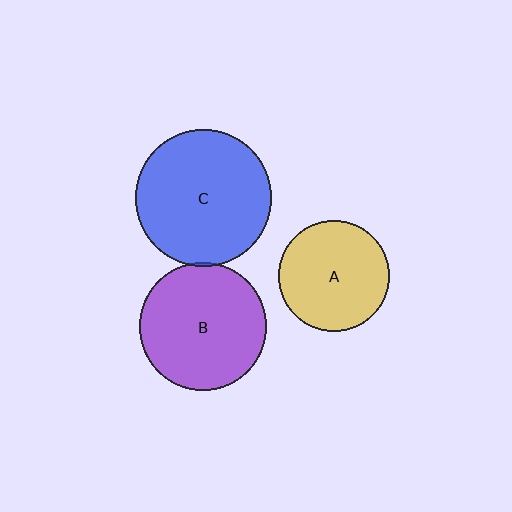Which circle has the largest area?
Circle C (blue).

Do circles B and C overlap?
Yes.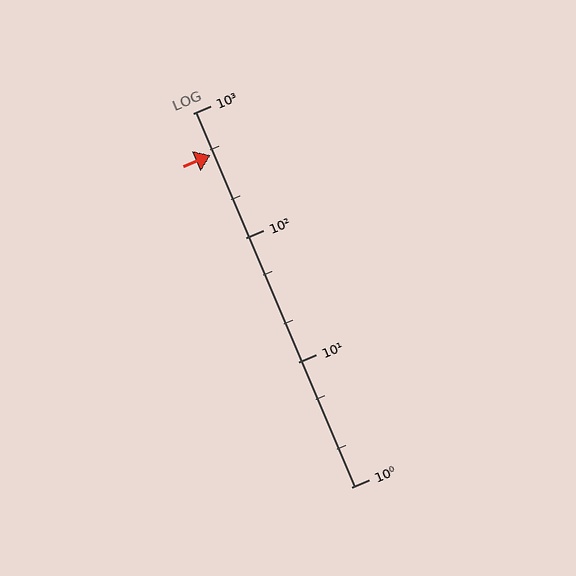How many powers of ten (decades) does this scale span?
The scale spans 3 decades, from 1 to 1000.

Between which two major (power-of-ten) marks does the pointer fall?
The pointer is between 100 and 1000.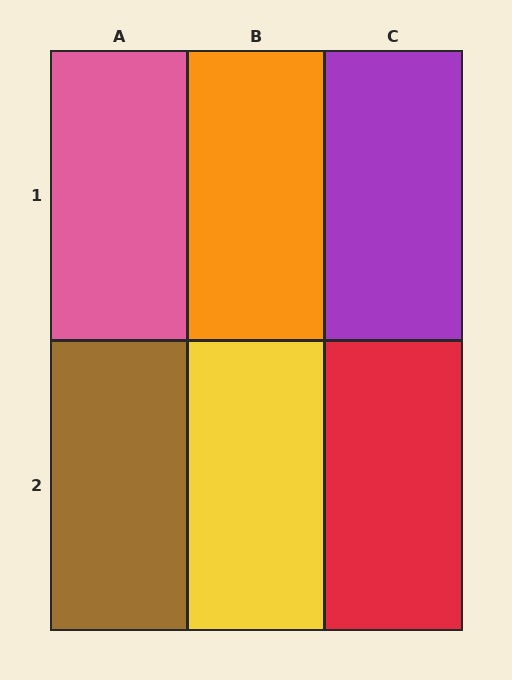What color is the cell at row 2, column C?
Red.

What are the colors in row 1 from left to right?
Pink, orange, purple.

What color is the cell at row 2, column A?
Brown.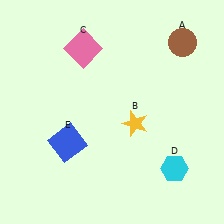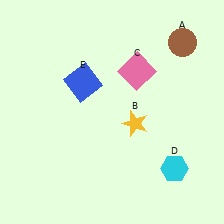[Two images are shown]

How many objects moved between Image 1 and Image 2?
2 objects moved between the two images.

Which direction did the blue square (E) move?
The blue square (E) moved up.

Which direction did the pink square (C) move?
The pink square (C) moved right.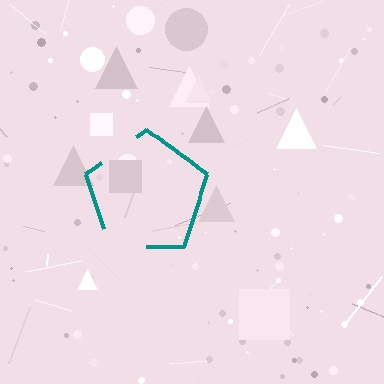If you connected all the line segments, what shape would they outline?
They would outline a pentagon.